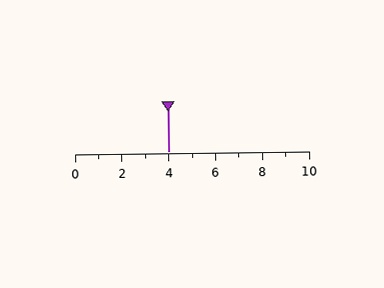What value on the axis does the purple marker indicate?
The marker indicates approximately 4.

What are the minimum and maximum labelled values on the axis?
The axis runs from 0 to 10.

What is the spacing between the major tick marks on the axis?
The major ticks are spaced 2 apart.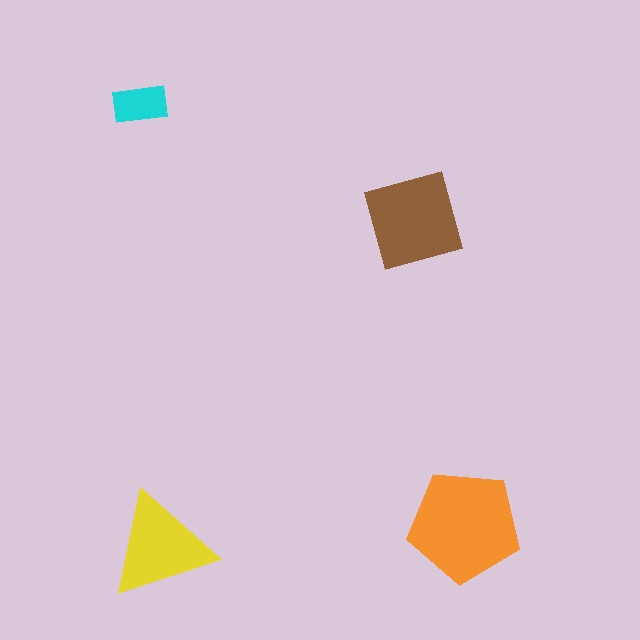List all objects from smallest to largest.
The cyan rectangle, the yellow triangle, the brown diamond, the orange pentagon.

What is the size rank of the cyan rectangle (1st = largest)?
4th.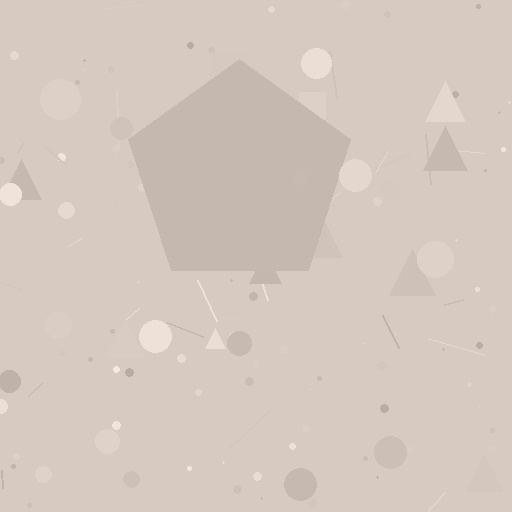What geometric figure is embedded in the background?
A pentagon is embedded in the background.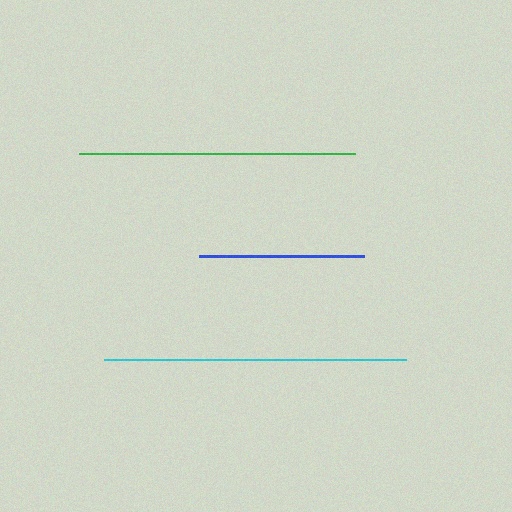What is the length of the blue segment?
The blue segment is approximately 165 pixels long.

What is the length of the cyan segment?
The cyan segment is approximately 302 pixels long.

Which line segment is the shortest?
The blue line is the shortest at approximately 165 pixels.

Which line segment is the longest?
The cyan line is the longest at approximately 302 pixels.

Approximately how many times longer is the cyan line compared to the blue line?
The cyan line is approximately 1.8 times the length of the blue line.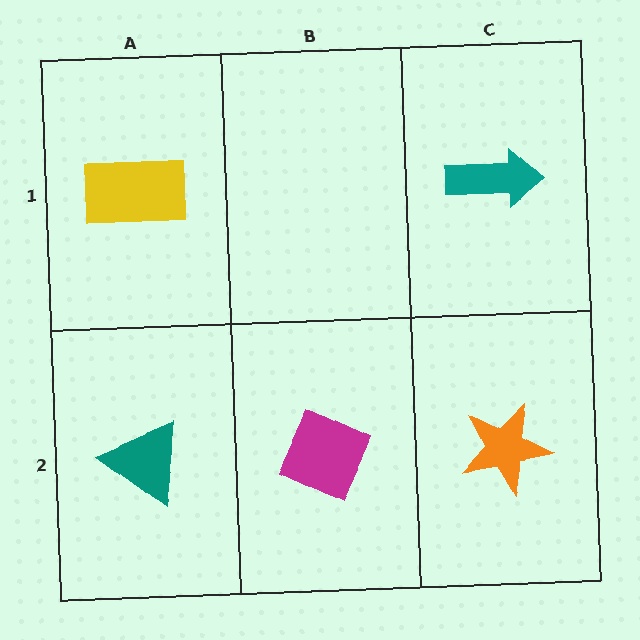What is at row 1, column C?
A teal arrow.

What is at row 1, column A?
A yellow rectangle.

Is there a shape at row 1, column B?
No, that cell is empty.